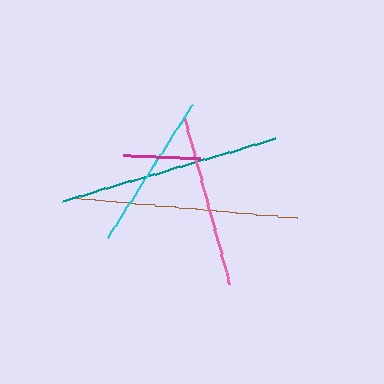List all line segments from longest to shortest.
From longest to shortest: brown, teal, pink, cyan, magenta.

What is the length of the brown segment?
The brown segment is approximately 223 pixels long.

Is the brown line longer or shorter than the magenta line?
The brown line is longer than the magenta line.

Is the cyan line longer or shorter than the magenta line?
The cyan line is longer than the magenta line.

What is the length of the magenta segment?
The magenta segment is approximately 76 pixels long.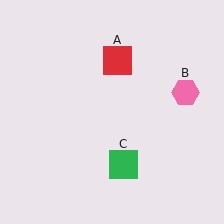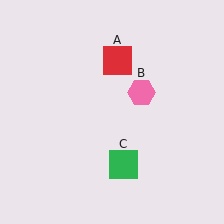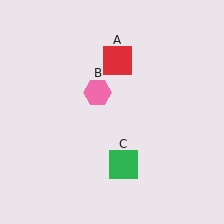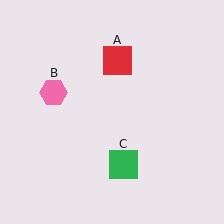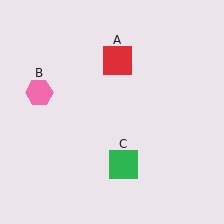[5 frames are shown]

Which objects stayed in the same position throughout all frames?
Red square (object A) and green square (object C) remained stationary.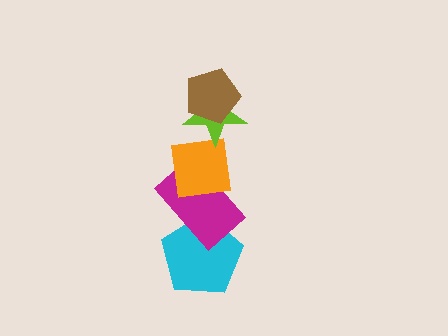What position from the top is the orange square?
The orange square is 3rd from the top.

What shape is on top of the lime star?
The brown pentagon is on top of the lime star.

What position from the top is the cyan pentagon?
The cyan pentagon is 5th from the top.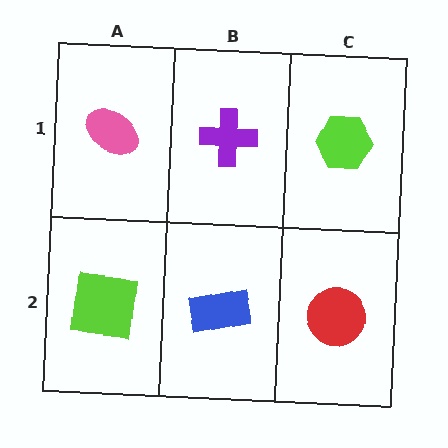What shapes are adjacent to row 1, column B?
A blue rectangle (row 2, column B), a pink ellipse (row 1, column A), a lime hexagon (row 1, column C).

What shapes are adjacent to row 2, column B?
A purple cross (row 1, column B), a lime square (row 2, column A), a red circle (row 2, column C).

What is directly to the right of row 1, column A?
A purple cross.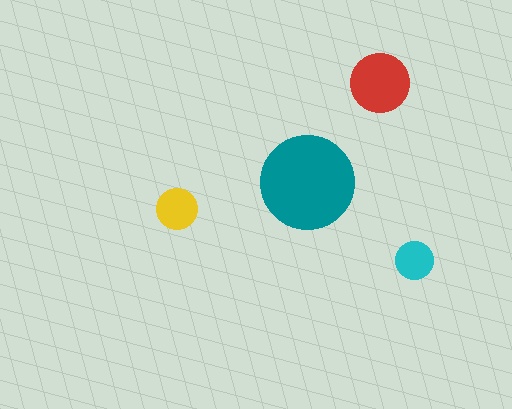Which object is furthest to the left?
The yellow circle is leftmost.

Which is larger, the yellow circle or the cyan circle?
The yellow one.